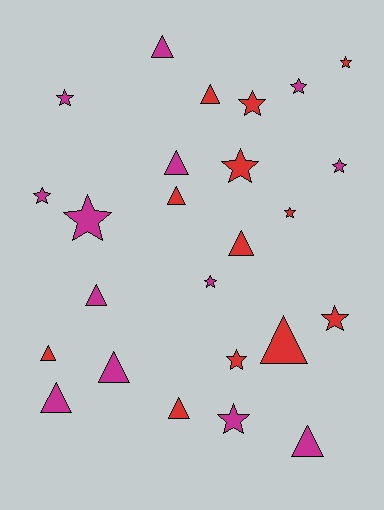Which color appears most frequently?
Magenta, with 13 objects.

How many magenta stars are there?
There are 7 magenta stars.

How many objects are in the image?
There are 25 objects.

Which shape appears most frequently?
Star, with 13 objects.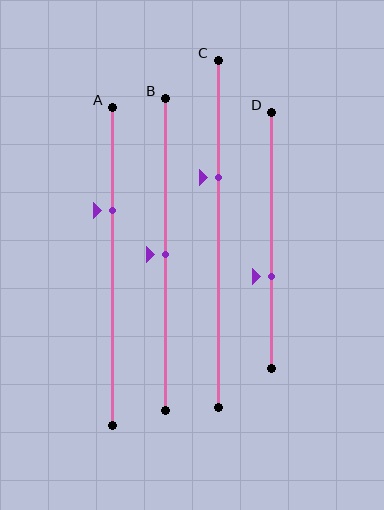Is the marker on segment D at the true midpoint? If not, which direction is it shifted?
No, the marker on segment D is shifted downward by about 14% of the segment length.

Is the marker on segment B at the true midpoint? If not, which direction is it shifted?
Yes, the marker on segment B is at the true midpoint.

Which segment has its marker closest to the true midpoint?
Segment B has its marker closest to the true midpoint.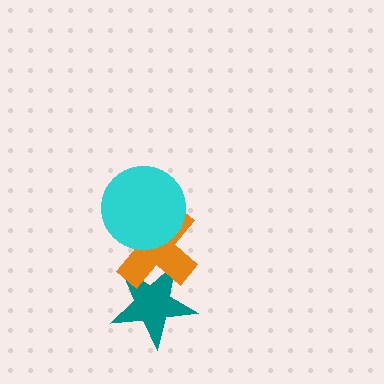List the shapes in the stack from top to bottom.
From top to bottom: the cyan circle, the orange cross, the teal star.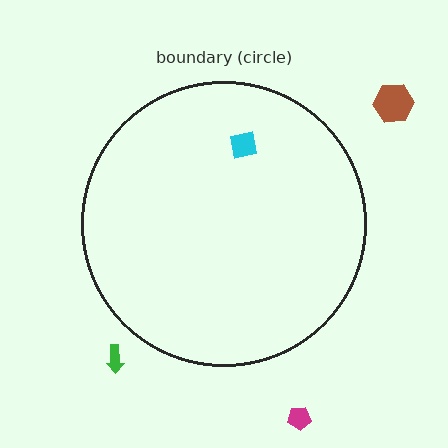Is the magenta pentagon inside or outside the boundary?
Outside.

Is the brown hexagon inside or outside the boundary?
Outside.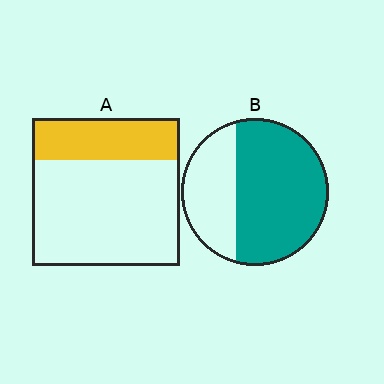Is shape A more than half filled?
No.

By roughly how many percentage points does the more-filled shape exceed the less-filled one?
By roughly 40 percentage points (B over A).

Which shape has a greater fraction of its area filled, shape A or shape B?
Shape B.